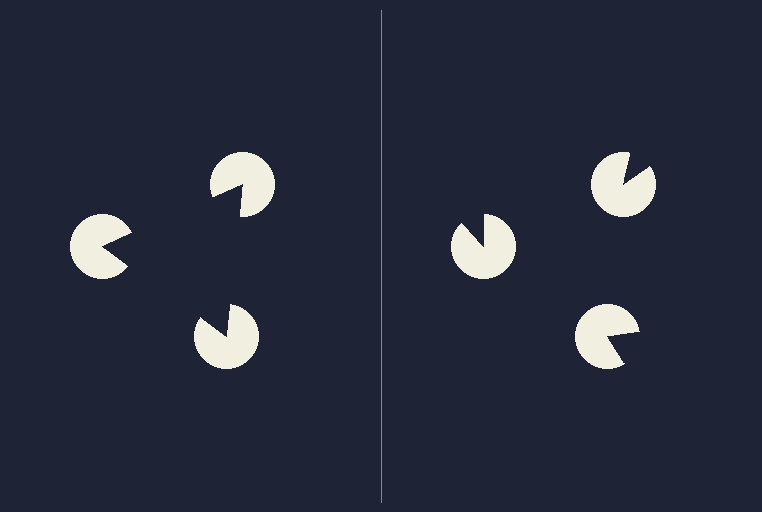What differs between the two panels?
The pac-man discs are positioned identically on both sides; only the wedge orientations differ. On the left they align to a triangle; on the right they are misaligned.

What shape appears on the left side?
An illusory triangle.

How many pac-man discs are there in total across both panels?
6 — 3 on each side.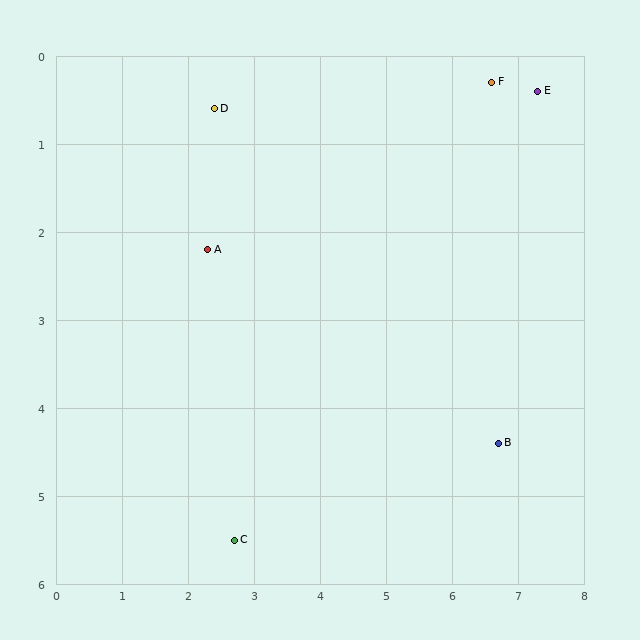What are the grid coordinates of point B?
Point B is at approximately (6.7, 4.4).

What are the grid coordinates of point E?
Point E is at approximately (7.3, 0.4).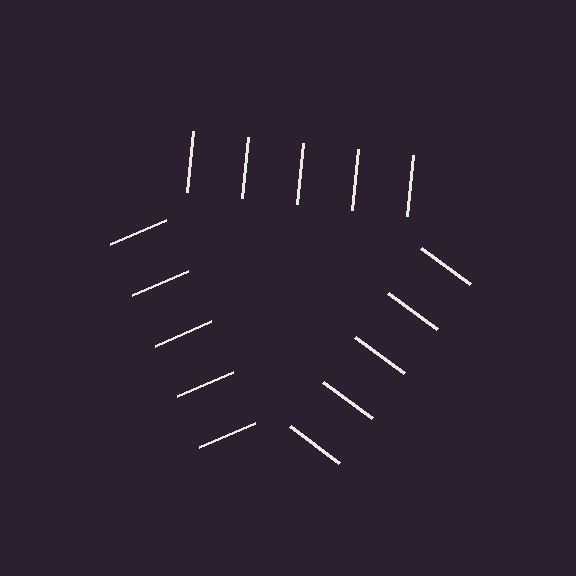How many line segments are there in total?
15 — 5 along each of the 3 edges.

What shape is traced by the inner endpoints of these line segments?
An illusory triangle — the line segments terminate on its edges but no continuous stroke is drawn.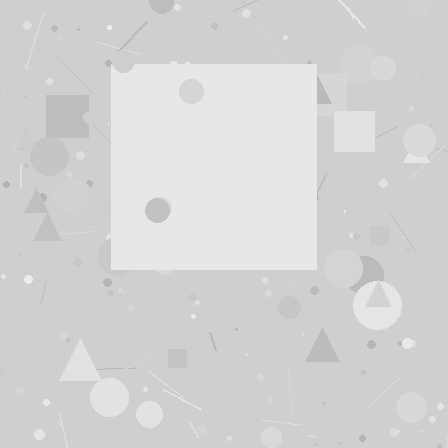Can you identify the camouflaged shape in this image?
The camouflaged shape is a square.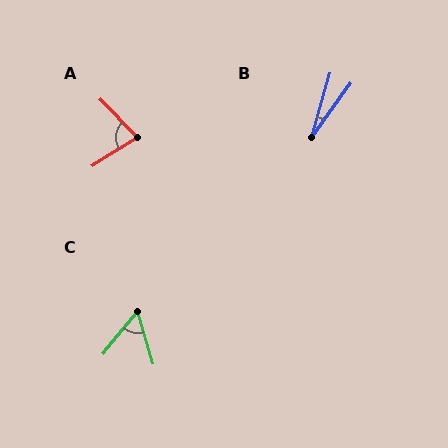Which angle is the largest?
A, at approximately 78 degrees.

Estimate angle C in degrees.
Approximately 55 degrees.